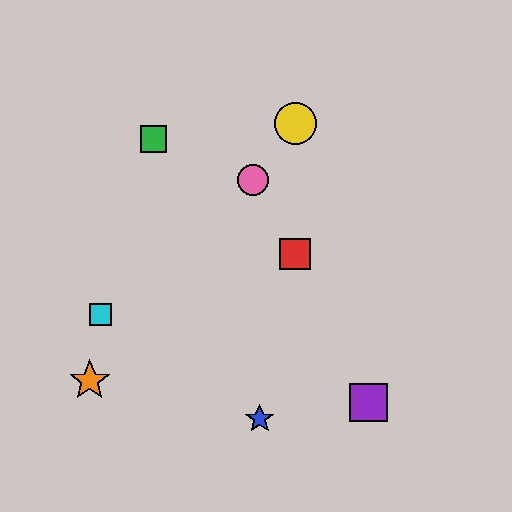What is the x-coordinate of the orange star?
The orange star is at x≈90.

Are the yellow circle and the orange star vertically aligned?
No, the yellow circle is at x≈295 and the orange star is at x≈90.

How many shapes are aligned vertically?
2 shapes (the red square, the yellow circle) are aligned vertically.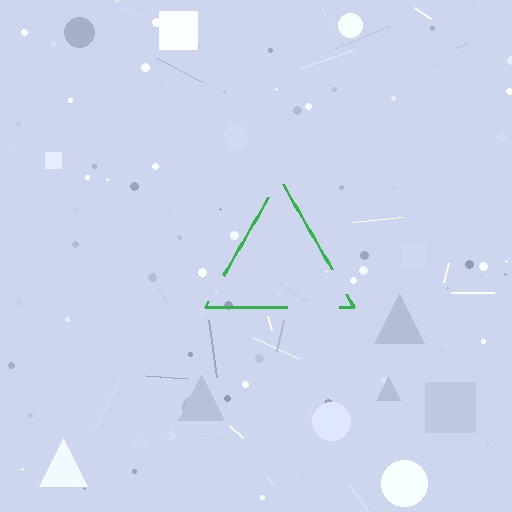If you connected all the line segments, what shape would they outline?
They would outline a triangle.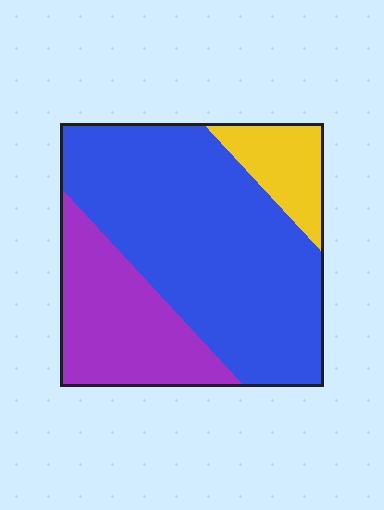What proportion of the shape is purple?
Purple takes up between a sixth and a third of the shape.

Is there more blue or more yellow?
Blue.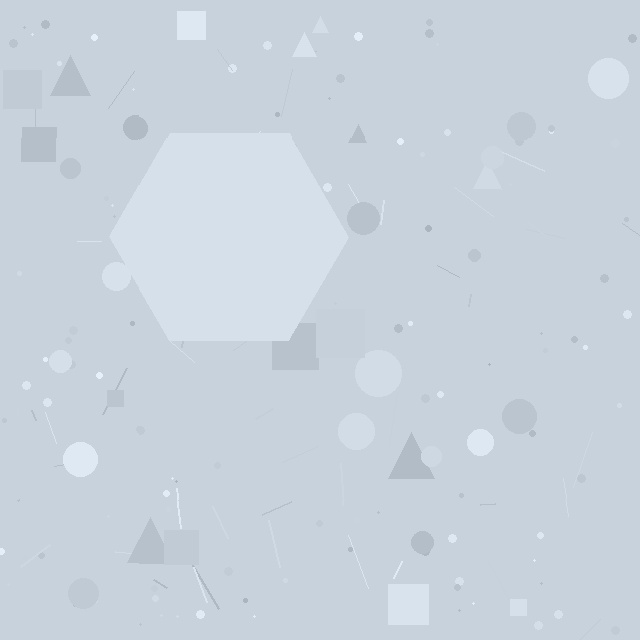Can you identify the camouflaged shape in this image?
The camouflaged shape is a hexagon.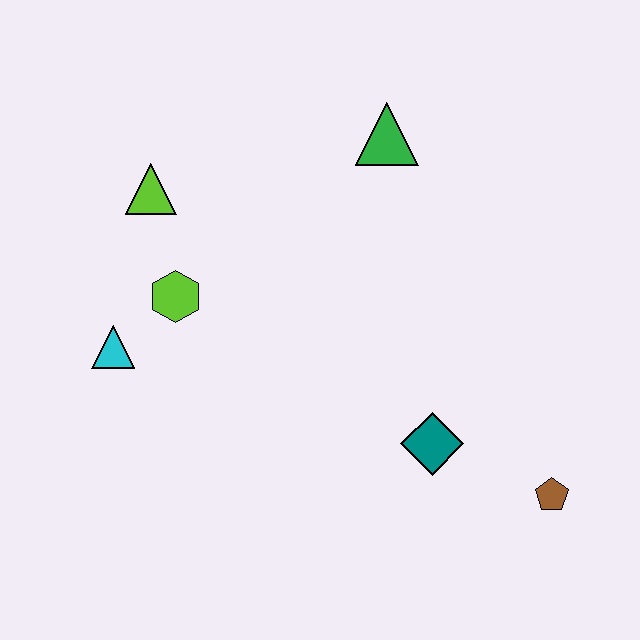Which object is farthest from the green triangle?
The brown pentagon is farthest from the green triangle.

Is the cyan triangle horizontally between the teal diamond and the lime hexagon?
No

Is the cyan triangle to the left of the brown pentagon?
Yes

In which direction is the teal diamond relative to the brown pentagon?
The teal diamond is to the left of the brown pentagon.